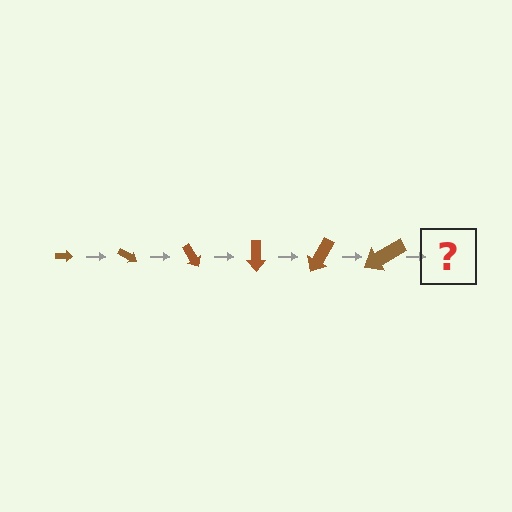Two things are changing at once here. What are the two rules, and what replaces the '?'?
The two rules are that the arrow grows larger each step and it rotates 30 degrees each step. The '?' should be an arrow, larger than the previous one and rotated 180 degrees from the start.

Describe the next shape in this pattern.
It should be an arrow, larger than the previous one and rotated 180 degrees from the start.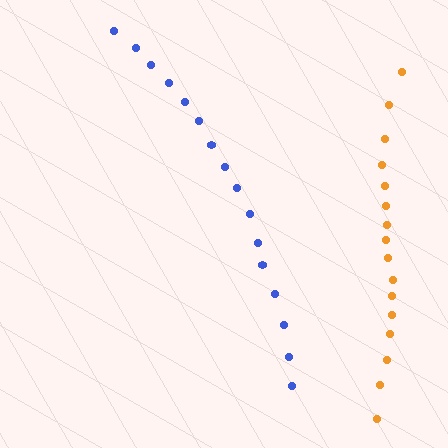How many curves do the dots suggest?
There are 2 distinct paths.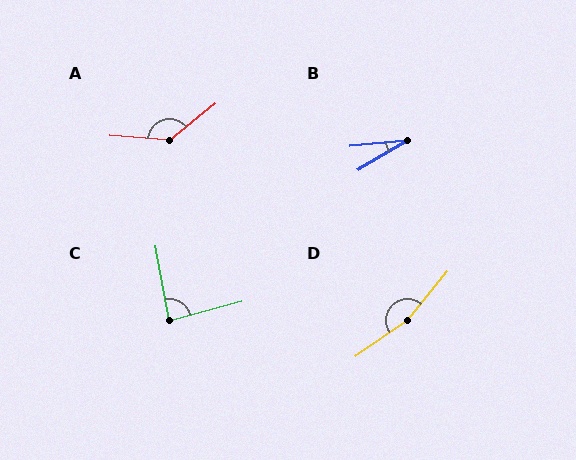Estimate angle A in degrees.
Approximately 137 degrees.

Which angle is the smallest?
B, at approximately 25 degrees.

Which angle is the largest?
D, at approximately 164 degrees.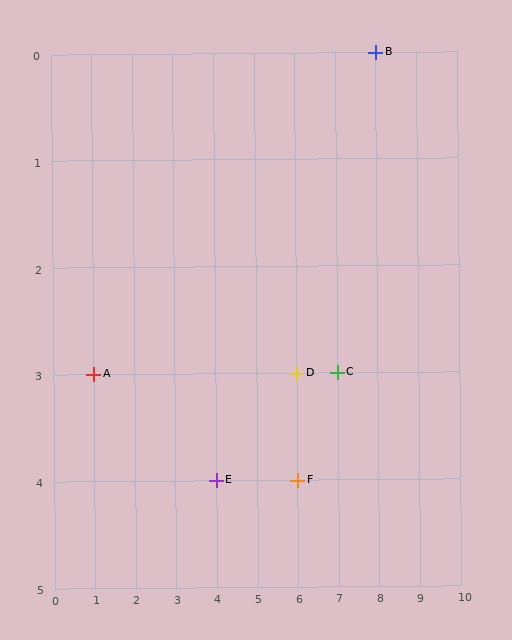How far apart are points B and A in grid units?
Points B and A are 7 columns and 3 rows apart (about 7.6 grid units diagonally).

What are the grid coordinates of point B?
Point B is at grid coordinates (8, 0).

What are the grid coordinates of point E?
Point E is at grid coordinates (4, 4).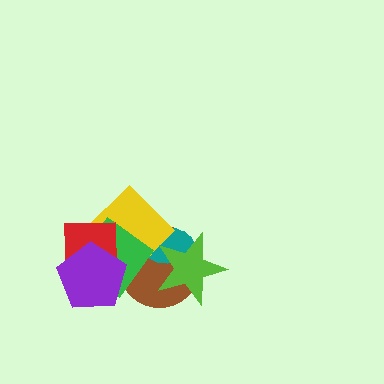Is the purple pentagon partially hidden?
No, no other shape covers it.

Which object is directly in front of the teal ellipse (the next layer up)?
The yellow diamond is directly in front of the teal ellipse.